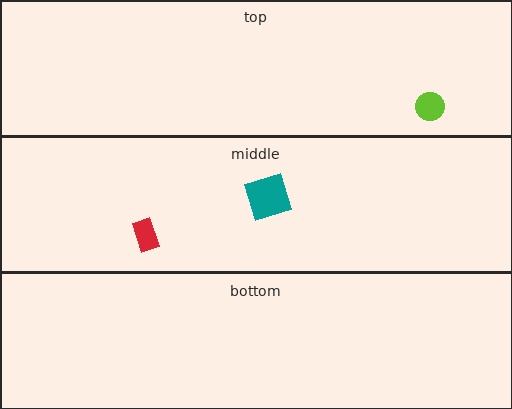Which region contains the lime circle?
The top region.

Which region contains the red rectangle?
The middle region.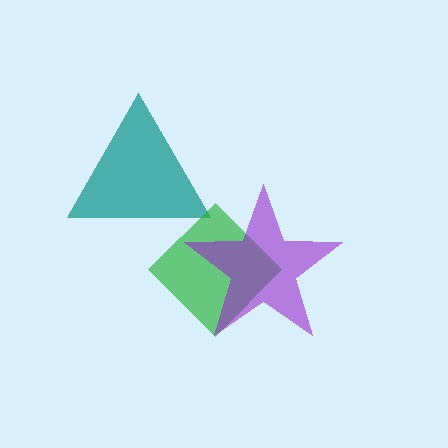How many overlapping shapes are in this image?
There are 3 overlapping shapes in the image.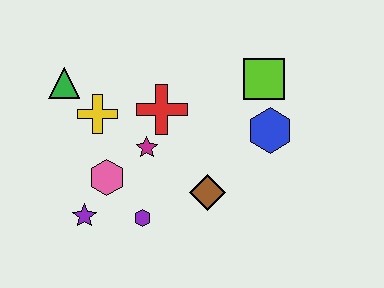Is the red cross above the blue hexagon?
Yes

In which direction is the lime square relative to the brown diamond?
The lime square is above the brown diamond.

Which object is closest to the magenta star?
The red cross is closest to the magenta star.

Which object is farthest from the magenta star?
The lime square is farthest from the magenta star.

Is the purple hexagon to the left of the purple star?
No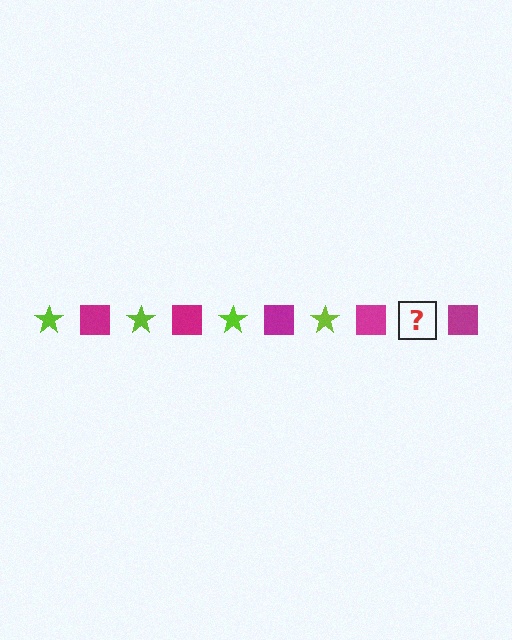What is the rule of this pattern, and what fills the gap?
The rule is that the pattern alternates between lime star and magenta square. The gap should be filled with a lime star.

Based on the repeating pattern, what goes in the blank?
The blank should be a lime star.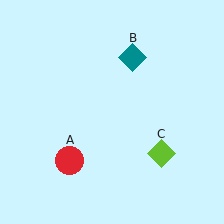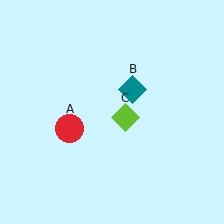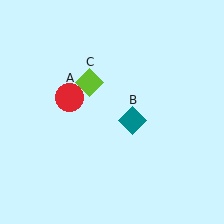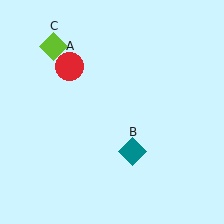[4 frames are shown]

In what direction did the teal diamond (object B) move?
The teal diamond (object B) moved down.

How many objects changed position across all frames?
3 objects changed position: red circle (object A), teal diamond (object B), lime diamond (object C).